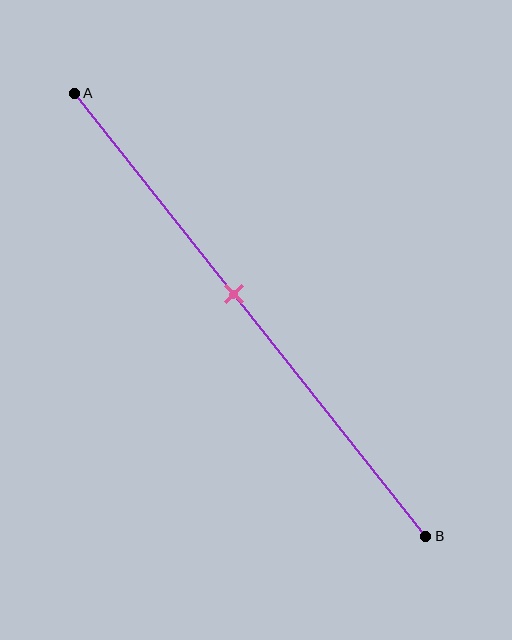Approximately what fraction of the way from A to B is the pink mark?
The pink mark is approximately 45% of the way from A to B.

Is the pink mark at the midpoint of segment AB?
No, the mark is at about 45% from A, not at the 50% midpoint.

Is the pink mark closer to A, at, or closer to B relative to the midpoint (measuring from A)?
The pink mark is closer to point A than the midpoint of segment AB.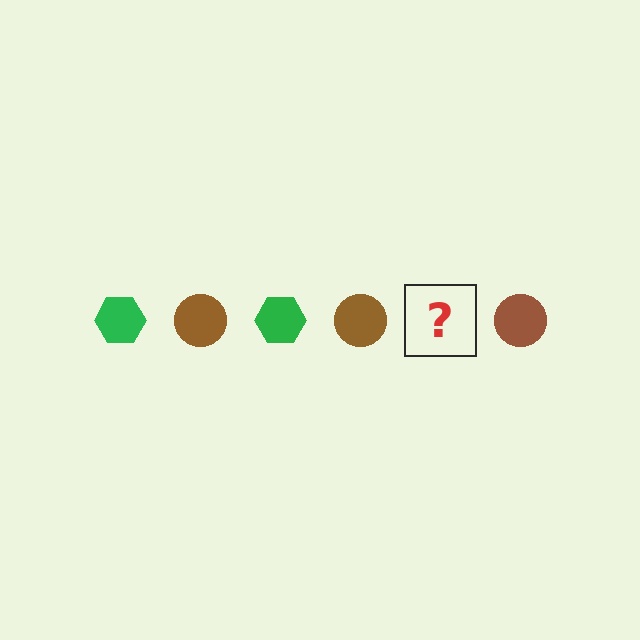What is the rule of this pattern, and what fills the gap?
The rule is that the pattern alternates between green hexagon and brown circle. The gap should be filled with a green hexagon.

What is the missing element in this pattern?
The missing element is a green hexagon.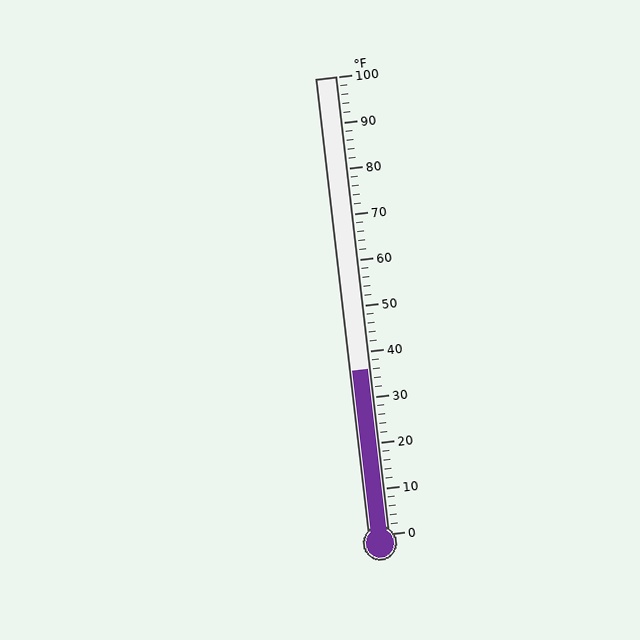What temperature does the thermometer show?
The thermometer shows approximately 36°F.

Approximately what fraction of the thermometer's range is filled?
The thermometer is filled to approximately 35% of its range.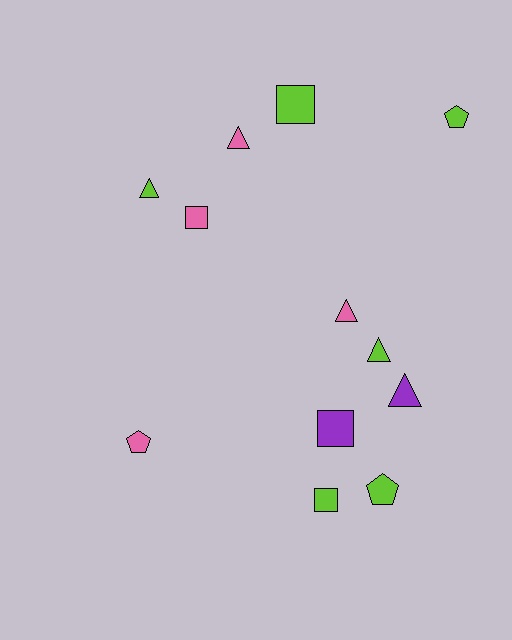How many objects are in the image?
There are 12 objects.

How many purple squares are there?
There is 1 purple square.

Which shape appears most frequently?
Triangle, with 5 objects.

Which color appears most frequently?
Lime, with 6 objects.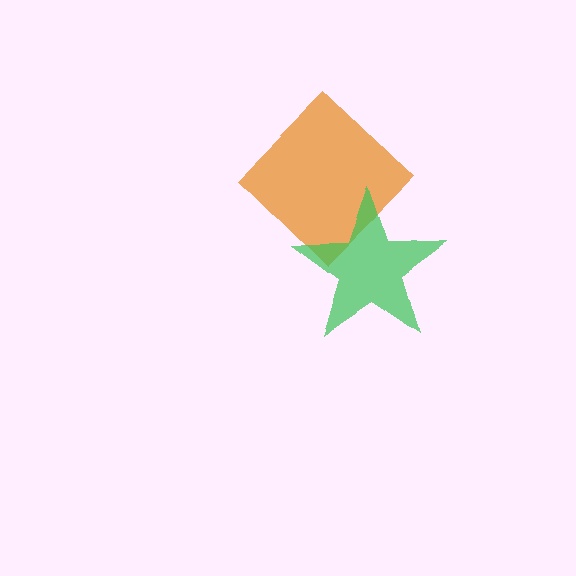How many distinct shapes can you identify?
There are 2 distinct shapes: an orange diamond, a green star.